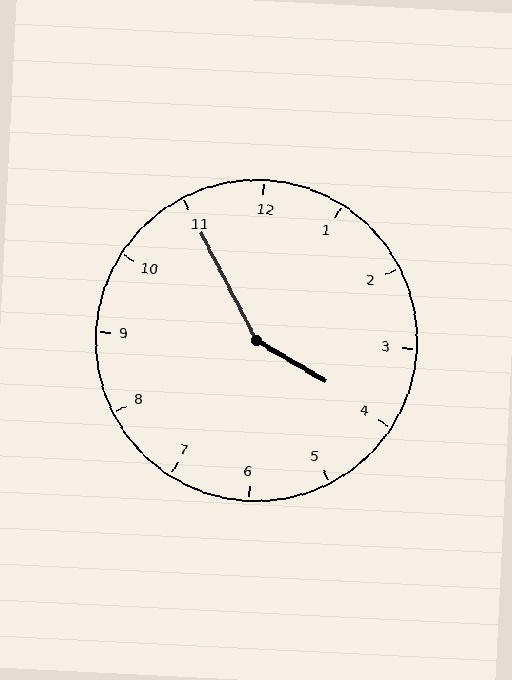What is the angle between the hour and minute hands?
Approximately 148 degrees.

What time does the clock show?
3:55.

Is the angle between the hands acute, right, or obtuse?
It is obtuse.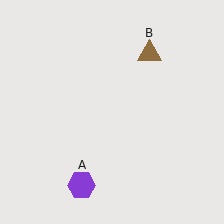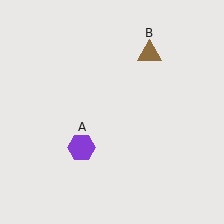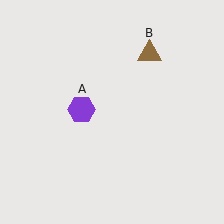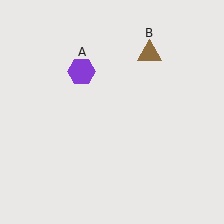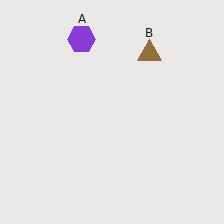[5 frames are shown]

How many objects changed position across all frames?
1 object changed position: purple hexagon (object A).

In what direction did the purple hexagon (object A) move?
The purple hexagon (object A) moved up.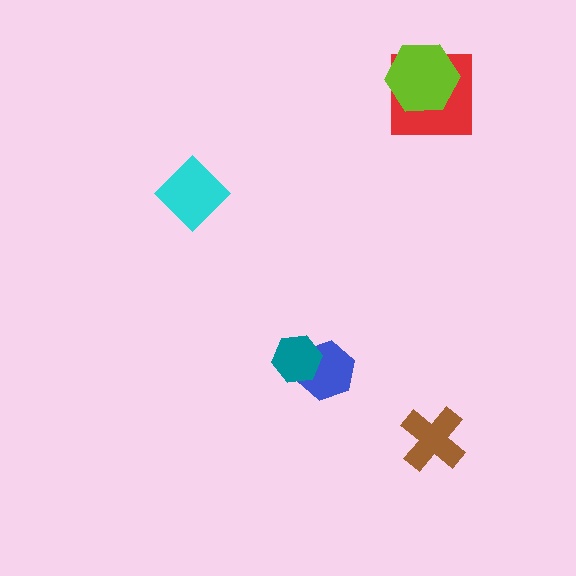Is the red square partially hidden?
Yes, it is partially covered by another shape.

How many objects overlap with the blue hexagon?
1 object overlaps with the blue hexagon.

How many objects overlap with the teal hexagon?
1 object overlaps with the teal hexagon.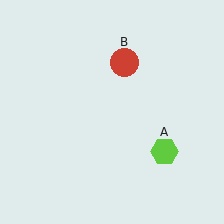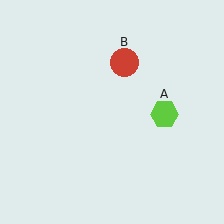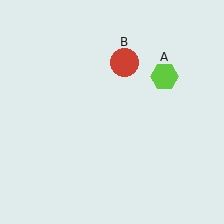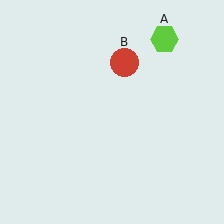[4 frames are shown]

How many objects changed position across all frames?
1 object changed position: lime hexagon (object A).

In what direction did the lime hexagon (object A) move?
The lime hexagon (object A) moved up.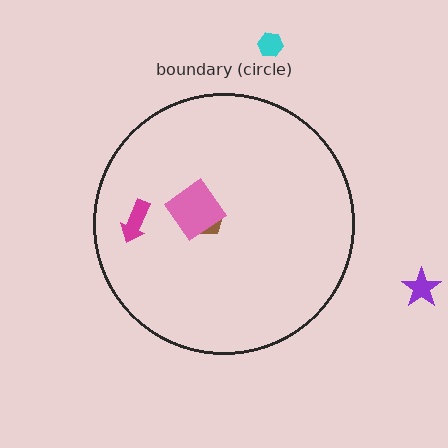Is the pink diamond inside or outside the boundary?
Inside.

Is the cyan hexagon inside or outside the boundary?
Outside.